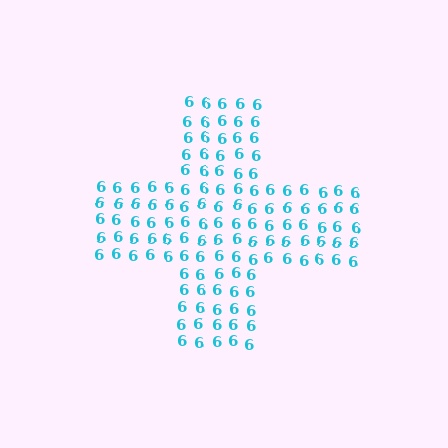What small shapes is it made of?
It is made of small digit 6's.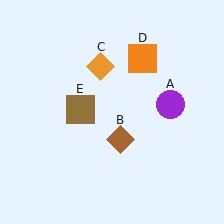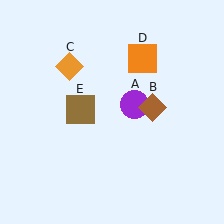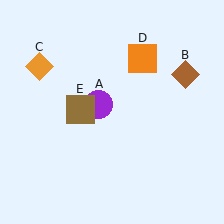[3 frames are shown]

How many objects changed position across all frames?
3 objects changed position: purple circle (object A), brown diamond (object B), orange diamond (object C).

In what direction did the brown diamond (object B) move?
The brown diamond (object B) moved up and to the right.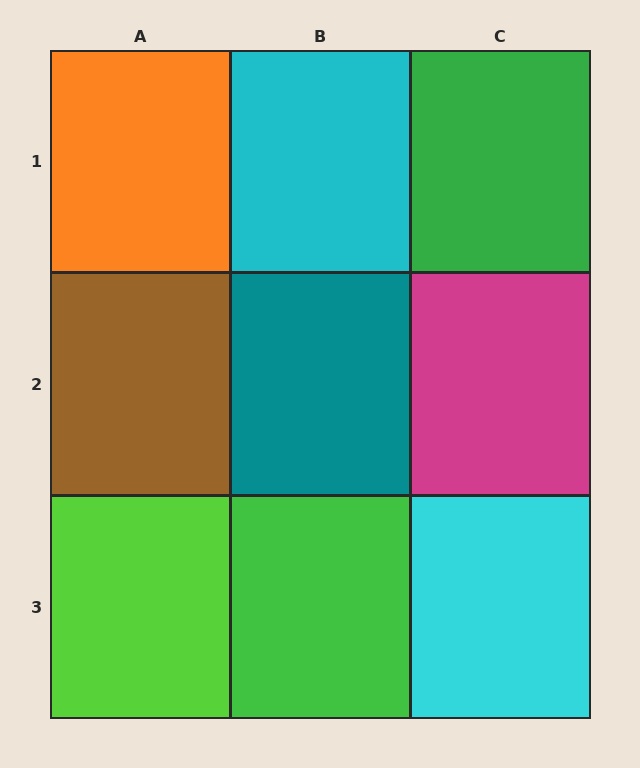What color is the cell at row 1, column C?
Green.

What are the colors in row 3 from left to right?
Lime, green, cyan.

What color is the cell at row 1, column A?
Orange.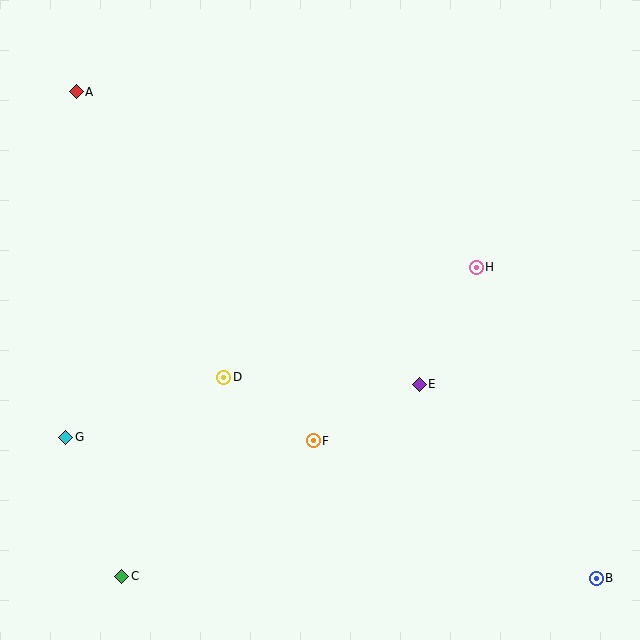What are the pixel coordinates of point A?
Point A is at (76, 92).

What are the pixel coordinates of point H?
Point H is at (476, 267).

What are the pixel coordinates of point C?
Point C is at (122, 576).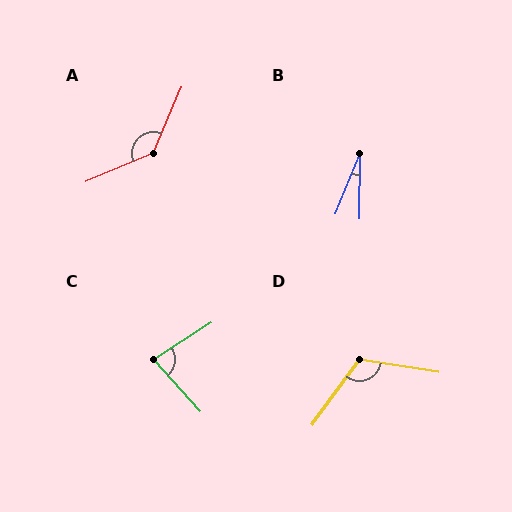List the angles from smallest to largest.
B (22°), C (81°), D (117°), A (136°).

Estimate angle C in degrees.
Approximately 81 degrees.